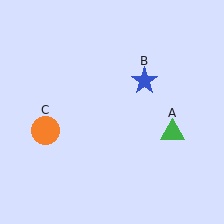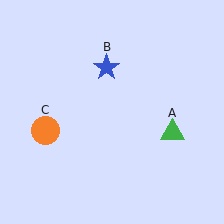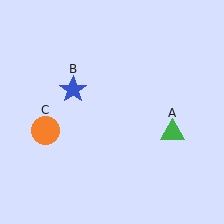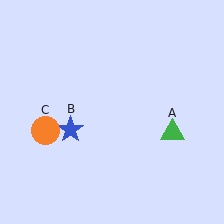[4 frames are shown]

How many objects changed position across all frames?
1 object changed position: blue star (object B).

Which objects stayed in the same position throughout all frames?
Green triangle (object A) and orange circle (object C) remained stationary.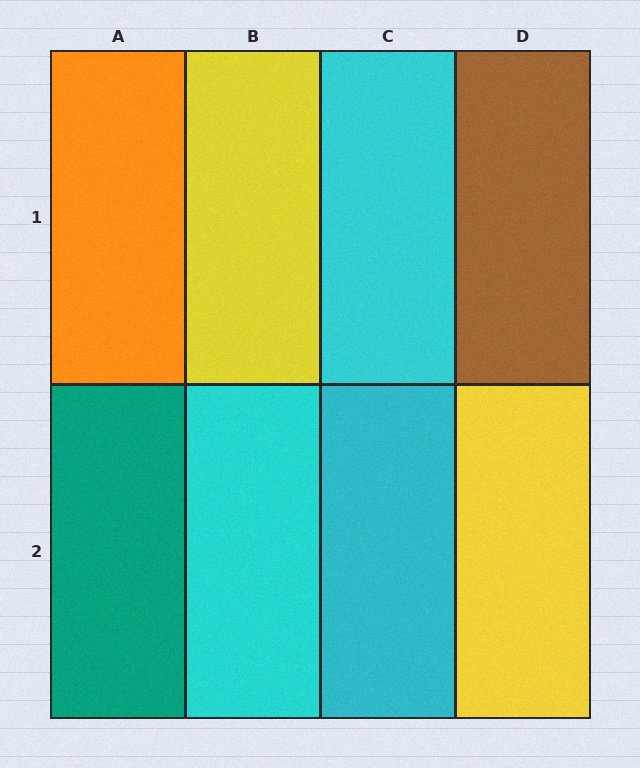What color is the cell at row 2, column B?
Cyan.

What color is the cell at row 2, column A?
Teal.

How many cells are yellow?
2 cells are yellow.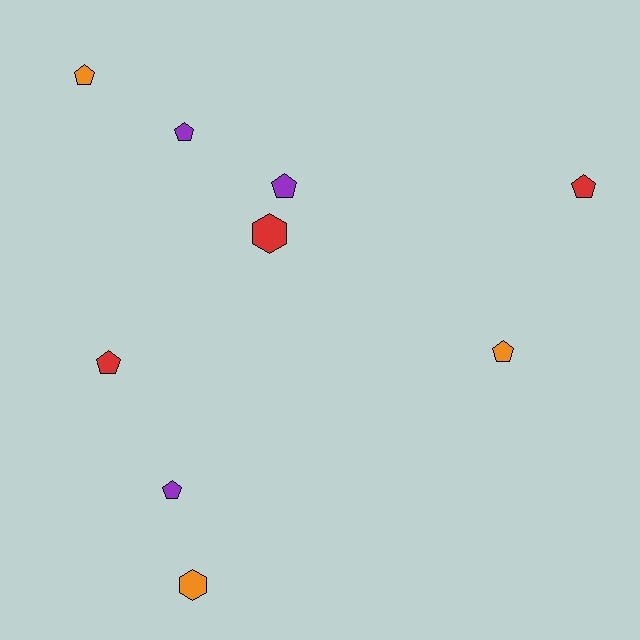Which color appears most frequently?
Red, with 3 objects.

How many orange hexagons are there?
There is 1 orange hexagon.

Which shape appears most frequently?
Pentagon, with 7 objects.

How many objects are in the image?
There are 9 objects.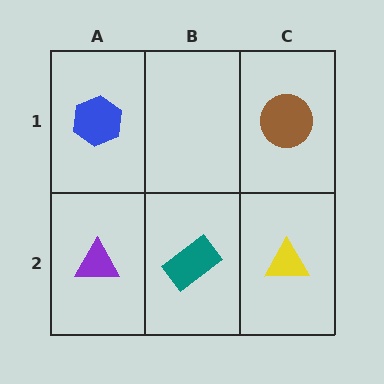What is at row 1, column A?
A blue hexagon.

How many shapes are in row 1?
2 shapes.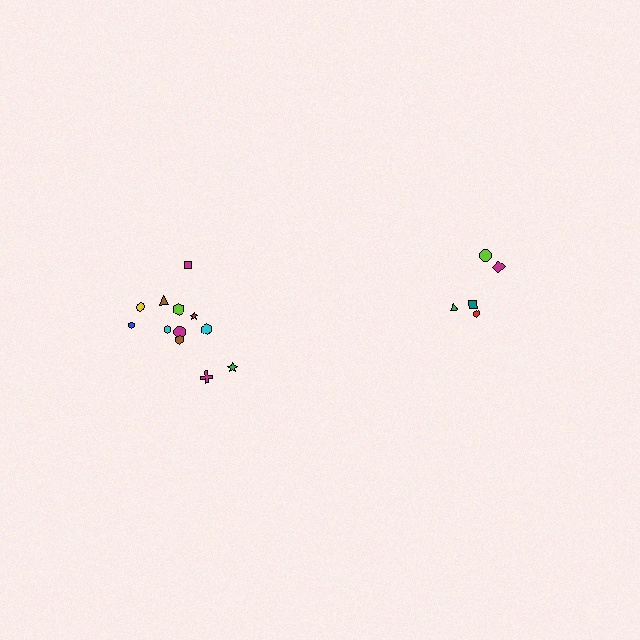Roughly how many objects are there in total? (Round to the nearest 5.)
Roughly 15 objects in total.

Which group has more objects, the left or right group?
The left group.